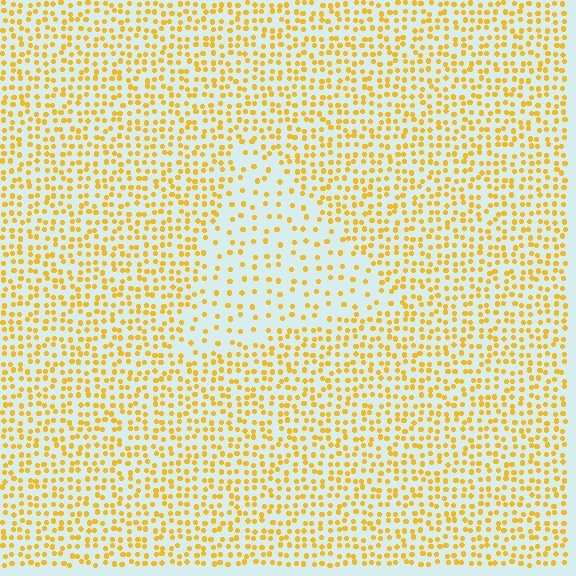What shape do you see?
I see a triangle.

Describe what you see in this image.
The image contains small yellow elements arranged at two different densities. A triangle-shaped region is visible where the elements are less densely packed than the surrounding area.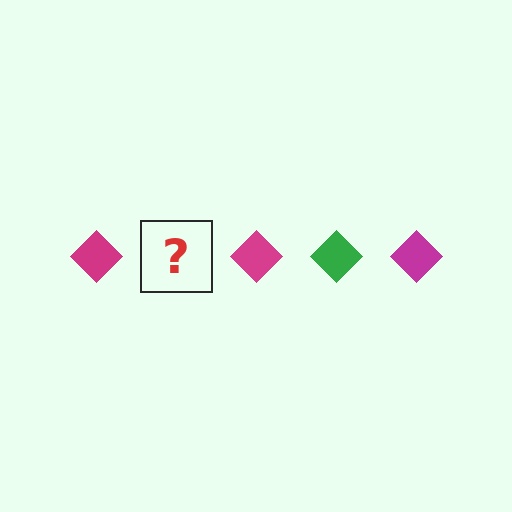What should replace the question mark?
The question mark should be replaced with a green diamond.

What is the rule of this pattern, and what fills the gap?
The rule is that the pattern cycles through magenta, green diamonds. The gap should be filled with a green diamond.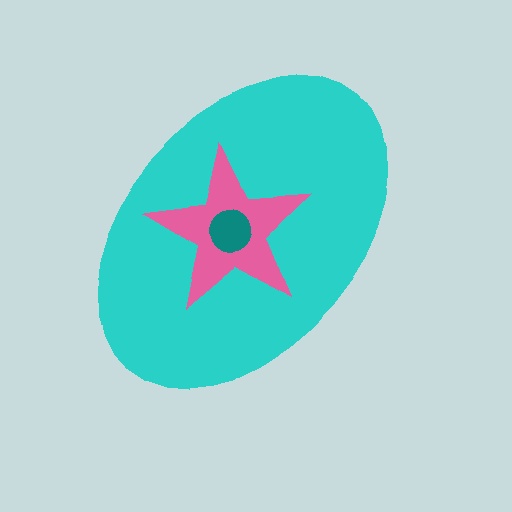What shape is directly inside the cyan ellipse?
The pink star.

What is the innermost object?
The teal circle.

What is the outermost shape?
The cyan ellipse.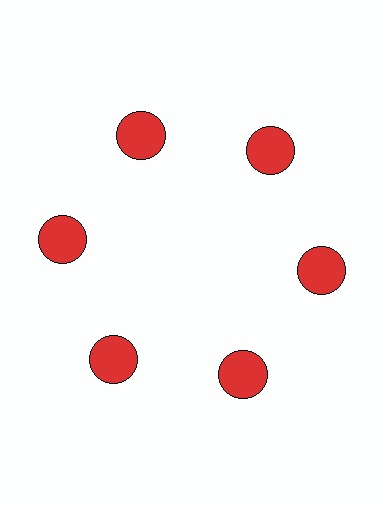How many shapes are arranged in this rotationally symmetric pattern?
There are 6 shapes, arranged in 6 groups of 1.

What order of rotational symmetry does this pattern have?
This pattern has 6-fold rotational symmetry.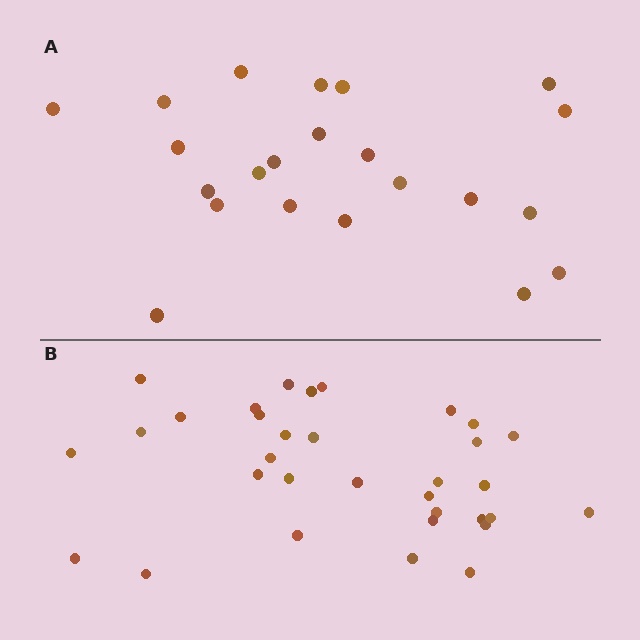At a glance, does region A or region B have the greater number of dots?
Region B (the bottom region) has more dots.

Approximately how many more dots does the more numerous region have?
Region B has roughly 12 or so more dots than region A.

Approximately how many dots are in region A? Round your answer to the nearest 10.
About 20 dots. (The exact count is 22, which rounds to 20.)